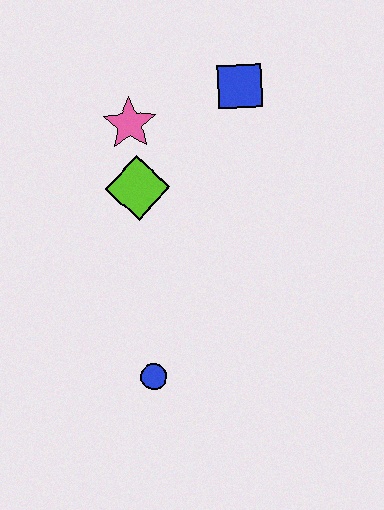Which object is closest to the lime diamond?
The pink star is closest to the lime diamond.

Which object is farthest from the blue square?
The blue circle is farthest from the blue square.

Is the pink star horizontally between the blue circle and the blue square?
No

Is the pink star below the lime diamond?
No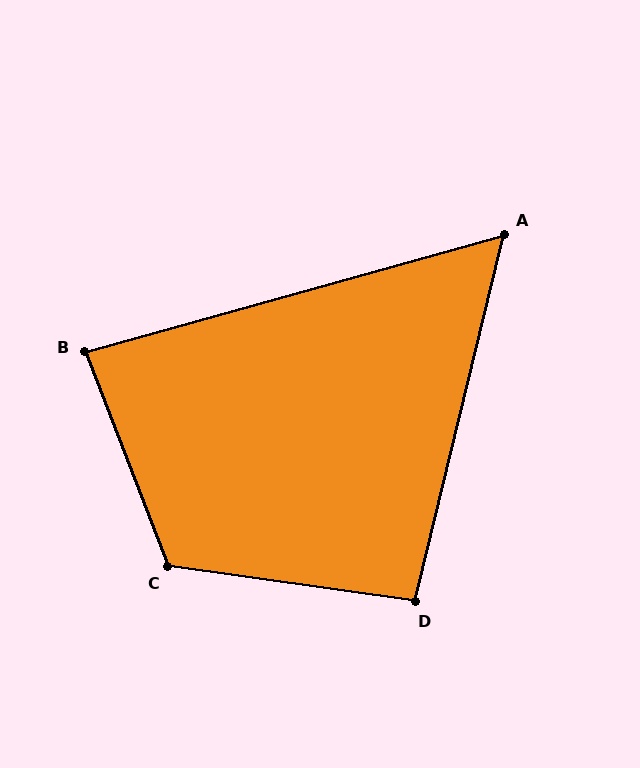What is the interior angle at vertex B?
Approximately 84 degrees (acute).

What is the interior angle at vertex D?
Approximately 96 degrees (obtuse).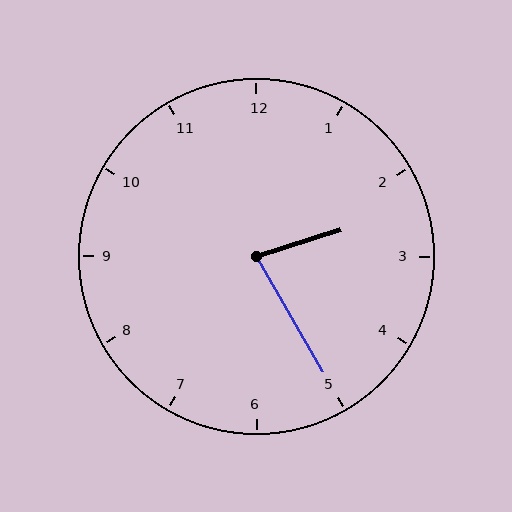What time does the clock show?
2:25.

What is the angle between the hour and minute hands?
Approximately 78 degrees.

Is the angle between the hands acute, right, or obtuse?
It is acute.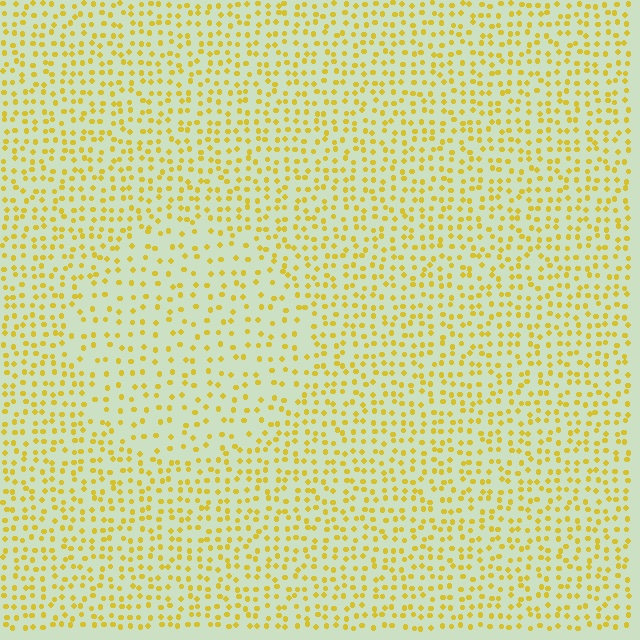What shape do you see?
I see a circle.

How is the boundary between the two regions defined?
The boundary is defined by a change in element density (approximately 1.7x ratio). All elements are the same color, size, and shape.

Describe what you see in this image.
The image contains small yellow elements arranged at two different densities. A circle-shaped region is visible where the elements are less densely packed than the surrounding area.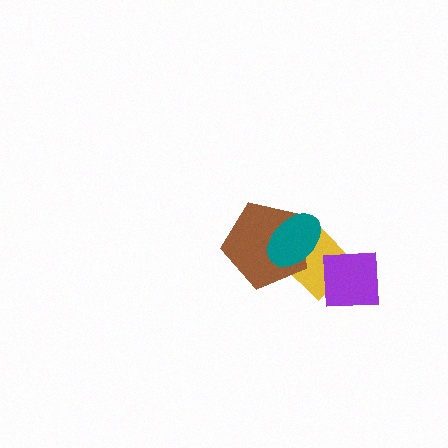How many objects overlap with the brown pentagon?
2 objects overlap with the brown pentagon.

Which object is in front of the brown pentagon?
The teal ellipse is in front of the brown pentagon.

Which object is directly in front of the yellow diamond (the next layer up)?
The brown pentagon is directly in front of the yellow diamond.